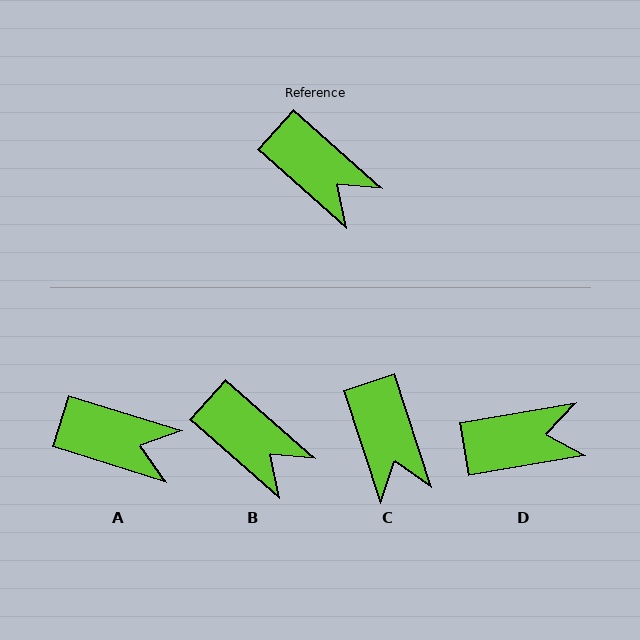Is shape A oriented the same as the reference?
No, it is off by about 24 degrees.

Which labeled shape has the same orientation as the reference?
B.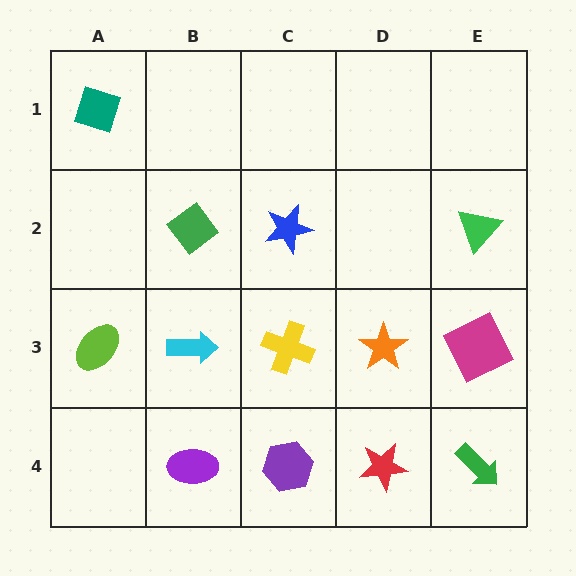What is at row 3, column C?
A yellow cross.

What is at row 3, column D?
An orange star.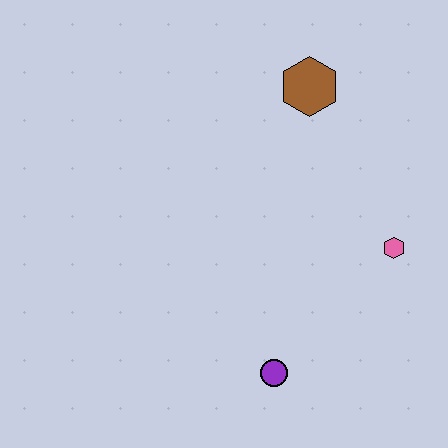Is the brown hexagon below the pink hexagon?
No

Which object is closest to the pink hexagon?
The purple circle is closest to the pink hexagon.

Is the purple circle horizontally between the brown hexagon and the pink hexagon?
No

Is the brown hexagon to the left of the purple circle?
No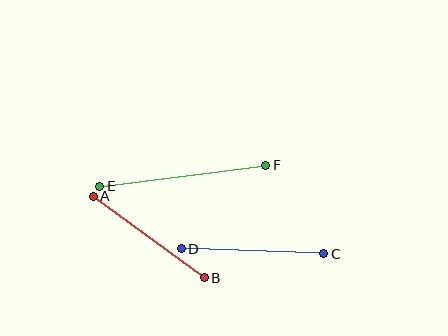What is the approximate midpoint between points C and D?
The midpoint is at approximately (252, 251) pixels.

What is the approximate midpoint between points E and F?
The midpoint is at approximately (183, 176) pixels.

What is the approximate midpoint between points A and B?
The midpoint is at approximately (149, 237) pixels.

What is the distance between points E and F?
The distance is approximately 168 pixels.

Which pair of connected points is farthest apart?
Points E and F are farthest apart.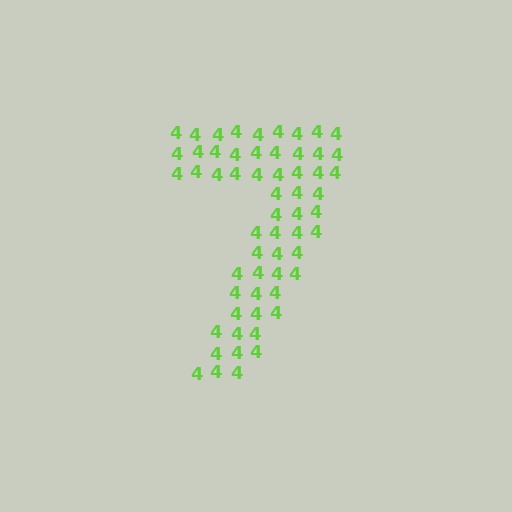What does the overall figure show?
The overall figure shows the digit 7.